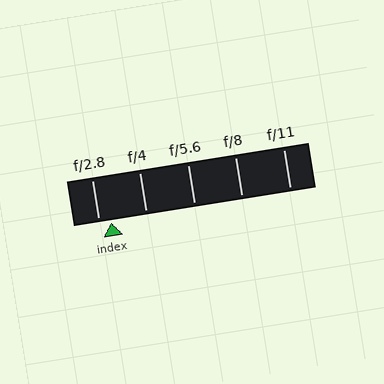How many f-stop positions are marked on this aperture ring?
There are 5 f-stop positions marked.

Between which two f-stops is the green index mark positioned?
The index mark is between f/2.8 and f/4.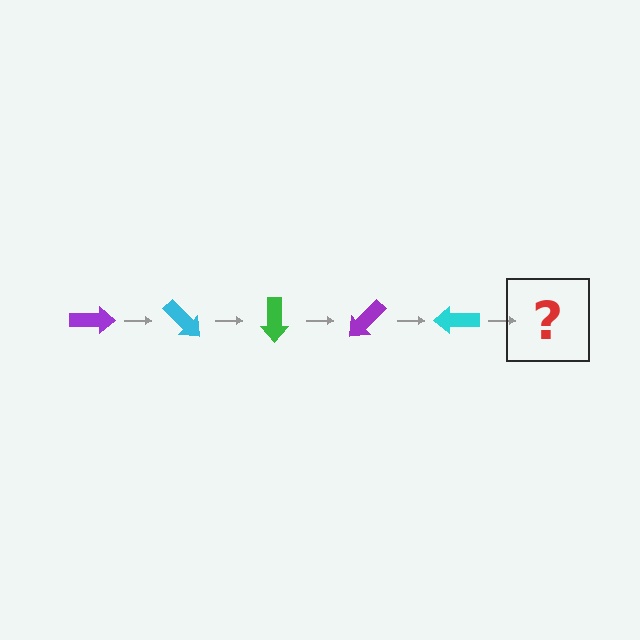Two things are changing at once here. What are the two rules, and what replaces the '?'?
The two rules are that it rotates 45 degrees each step and the color cycles through purple, cyan, and green. The '?' should be a green arrow, rotated 225 degrees from the start.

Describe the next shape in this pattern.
It should be a green arrow, rotated 225 degrees from the start.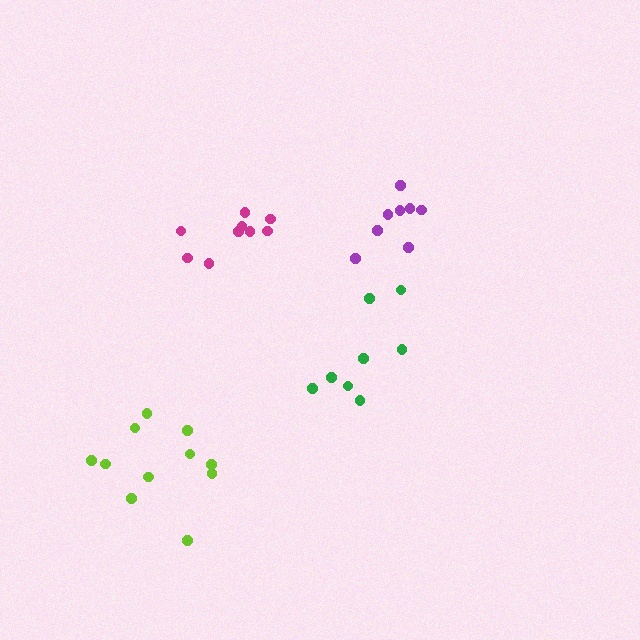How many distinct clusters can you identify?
There are 4 distinct clusters.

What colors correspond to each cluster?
The clusters are colored: magenta, lime, green, purple.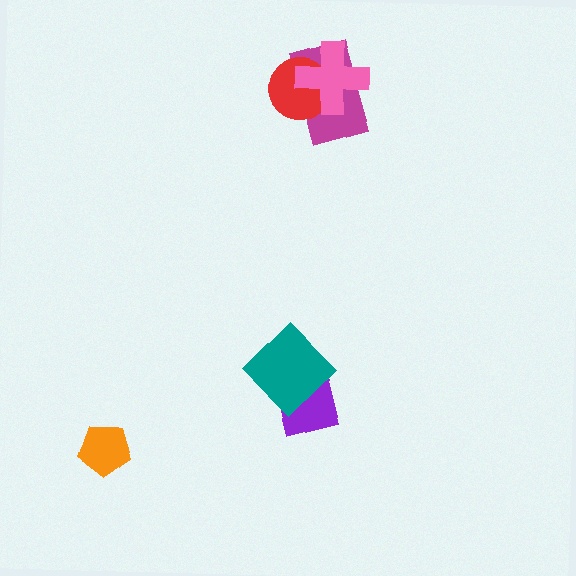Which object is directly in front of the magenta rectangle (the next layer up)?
The red circle is directly in front of the magenta rectangle.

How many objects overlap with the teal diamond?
1 object overlaps with the teal diamond.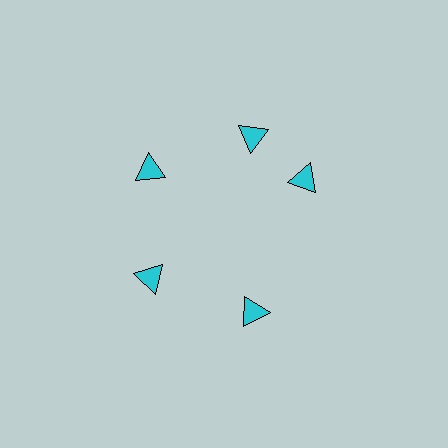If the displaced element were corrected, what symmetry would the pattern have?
It would have 5-fold rotational symmetry — the pattern would map onto itself every 72 degrees.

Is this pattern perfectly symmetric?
No. The 5 cyan triangles are arranged in a ring, but one element near the 3 o'clock position is rotated out of alignment along the ring, breaking the 5-fold rotational symmetry.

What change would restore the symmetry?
The symmetry would be restored by rotating it back into even spacing with its neighbors so that all 5 triangles sit at equal angles and equal distance from the center.